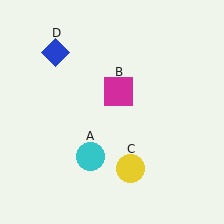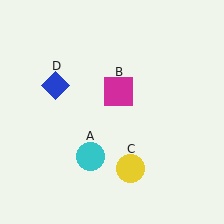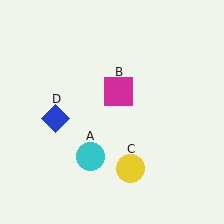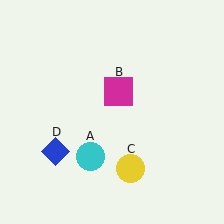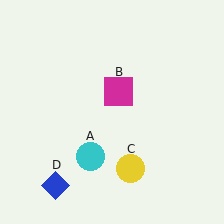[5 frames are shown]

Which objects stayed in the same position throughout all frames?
Cyan circle (object A) and magenta square (object B) and yellow circle (object C) remained stationary.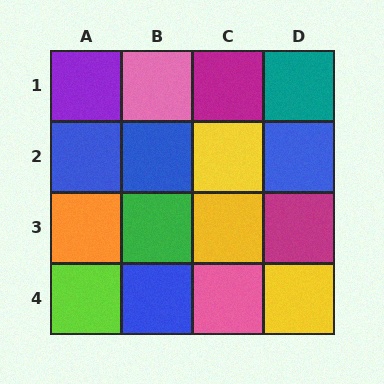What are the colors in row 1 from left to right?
Purple, pink, magenta, teal.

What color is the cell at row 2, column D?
Blue.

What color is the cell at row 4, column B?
Blue.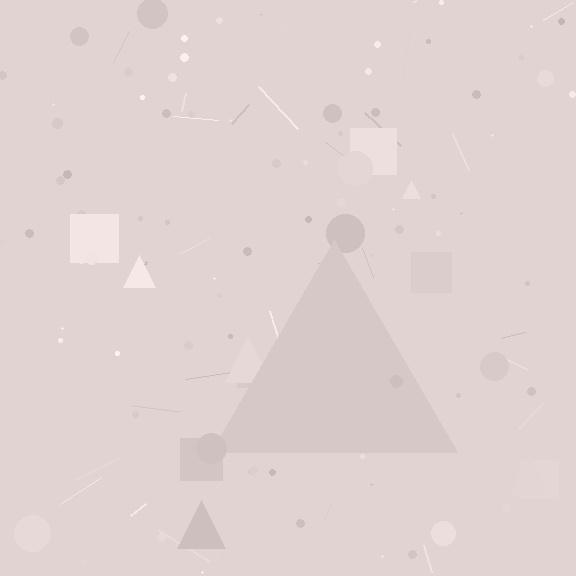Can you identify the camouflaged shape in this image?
The camouflaged shape is a triangle.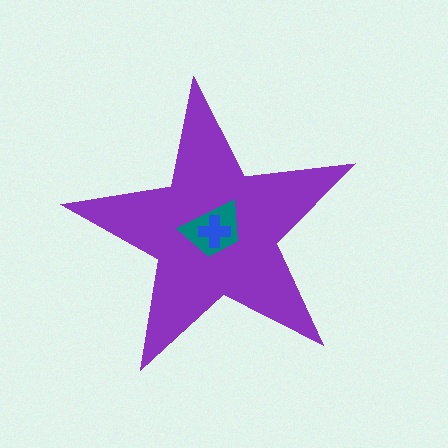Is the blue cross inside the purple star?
Yes.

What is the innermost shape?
The blue cross.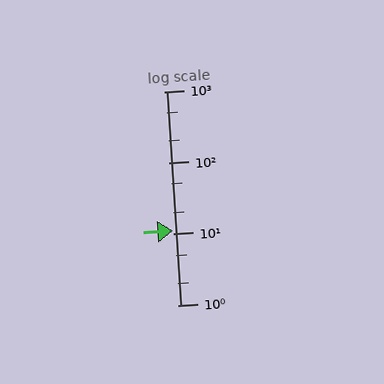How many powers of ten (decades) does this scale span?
The scale spans 3 decades, from 1 to 1000.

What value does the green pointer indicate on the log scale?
The pointer indicates approximately 11.